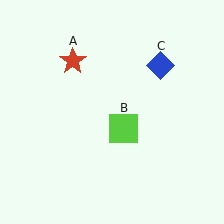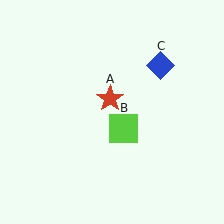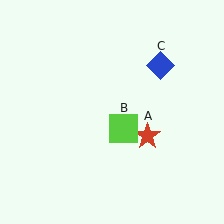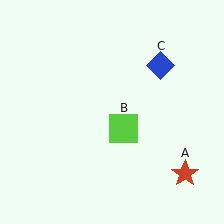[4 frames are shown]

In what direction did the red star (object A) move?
The red star (object A) moved down and to the right.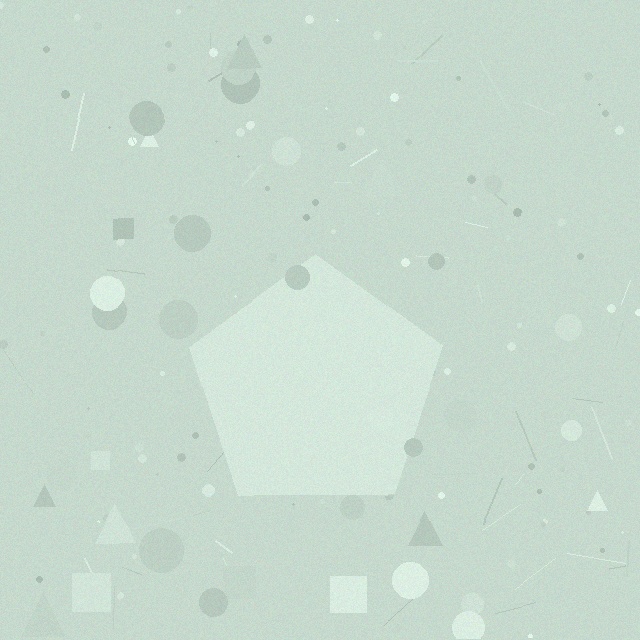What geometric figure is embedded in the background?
A pentagon is embedded in the background.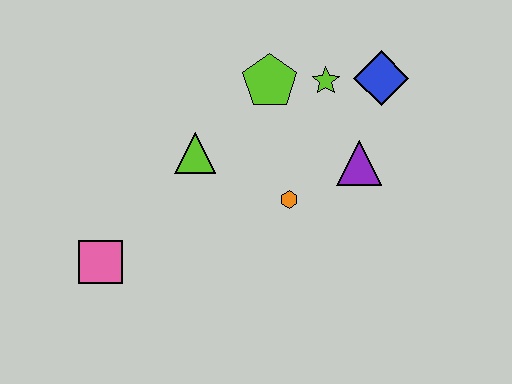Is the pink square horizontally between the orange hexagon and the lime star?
No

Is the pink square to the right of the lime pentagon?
No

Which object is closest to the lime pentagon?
The lime star is closest to the lime pentagon.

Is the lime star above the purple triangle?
Yes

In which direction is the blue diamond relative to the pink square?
The blue diamond is to the right of the pink square.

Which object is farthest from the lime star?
The pink square is farthest from the lime star.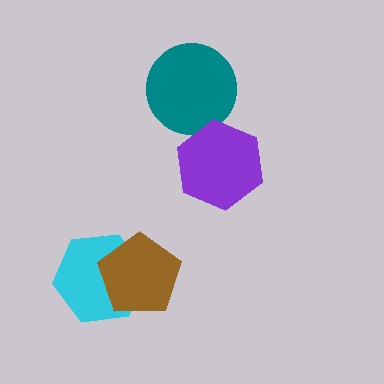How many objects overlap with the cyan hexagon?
1 object overlaps with the cyan hexagon.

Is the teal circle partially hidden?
Yes, it is partially covered by another shape.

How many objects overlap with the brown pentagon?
1 object overlaps with the brown pentagon.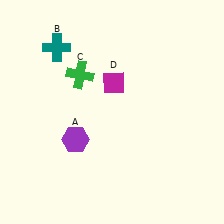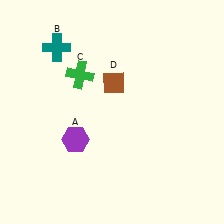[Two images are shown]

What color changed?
The diamond (D) changed from magenta in Image 1 to brown in Image 2.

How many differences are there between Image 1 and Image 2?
There is 1 difference between the two images.